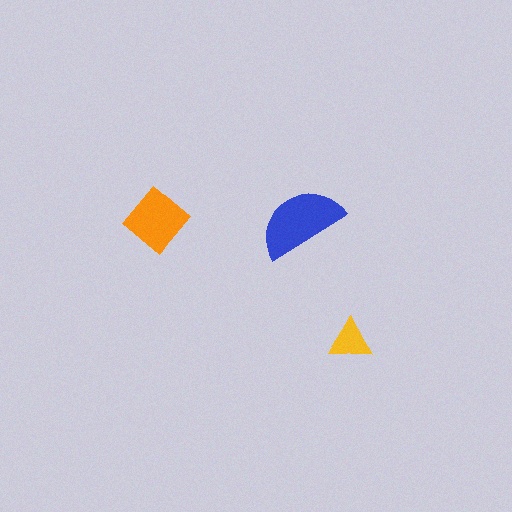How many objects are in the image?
There are 3 objects in the image.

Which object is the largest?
The blue semicircle.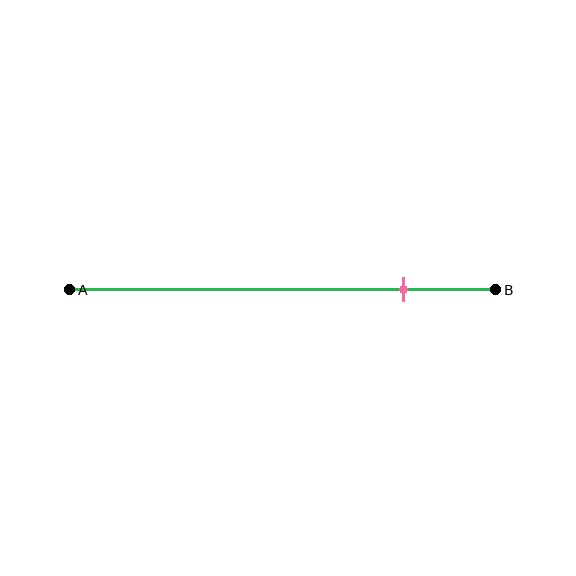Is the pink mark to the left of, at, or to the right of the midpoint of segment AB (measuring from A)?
The pink mark is to the right of the midpoint of segment AB.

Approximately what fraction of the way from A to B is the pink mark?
The pink mark is approximately 80% of the way from A to B.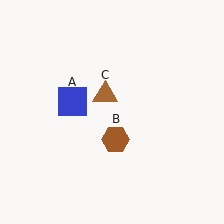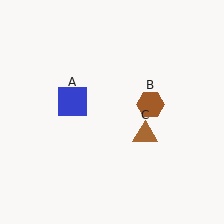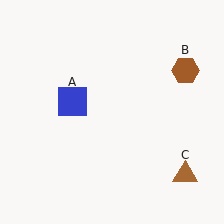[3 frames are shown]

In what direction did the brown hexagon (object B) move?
The brown hexagon (object B) moved up and to the right.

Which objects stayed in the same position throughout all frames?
Blue square (object A) remained stationary.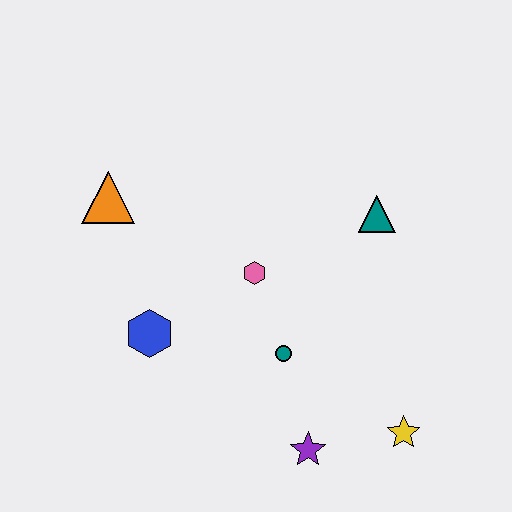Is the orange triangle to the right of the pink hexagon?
No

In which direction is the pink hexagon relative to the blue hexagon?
The pink hexagon is to the right of the blue hexagon.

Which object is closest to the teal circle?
The pink hexagon is closest to the teal circle.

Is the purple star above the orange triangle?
No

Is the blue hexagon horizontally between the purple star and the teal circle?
No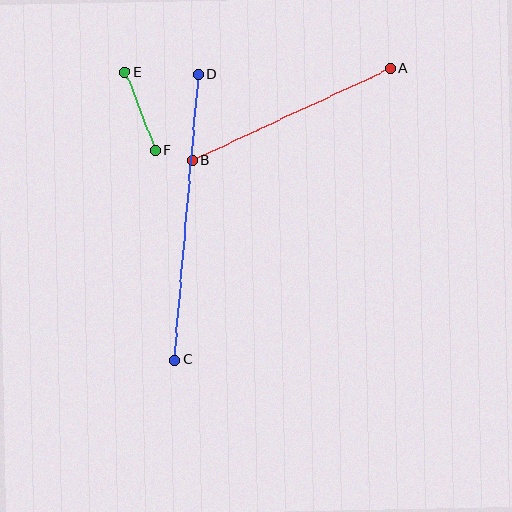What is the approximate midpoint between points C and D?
The midpoint is at approximately (187, 217) pixels.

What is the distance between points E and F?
The distance is approximately 84 pixels.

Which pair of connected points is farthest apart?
Points C and D are farthest apart.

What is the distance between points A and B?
The distance is approximately 218 pixels.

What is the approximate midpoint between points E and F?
The midpoint is at approximately (140, 111) pixels.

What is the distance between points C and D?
The distance is approximately 286 pixels.